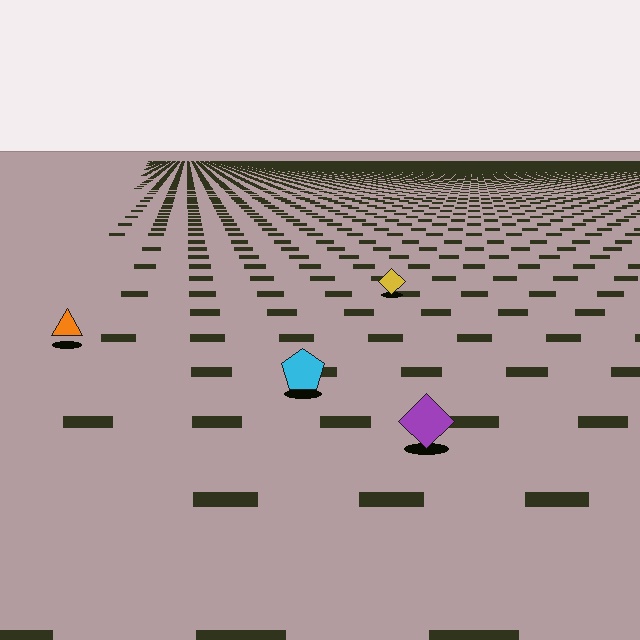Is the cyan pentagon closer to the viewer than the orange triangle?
Yes. The cyan pentagon is closer — you can tell from the texture gradient: the ground texture is coarser near it.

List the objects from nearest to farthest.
From nearest to farthest: the purple diamond, the cyan pentagon, the orange triangle, the yellow diamond.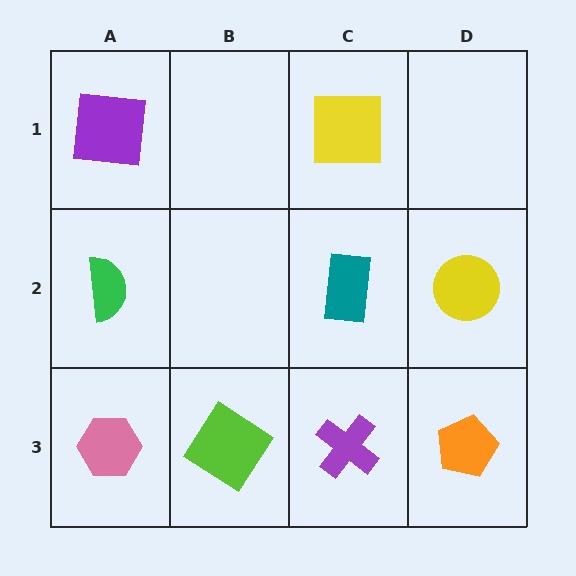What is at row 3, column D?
An orange pentagon.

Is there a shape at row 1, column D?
No, that cell is empty.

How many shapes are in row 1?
2 shapes.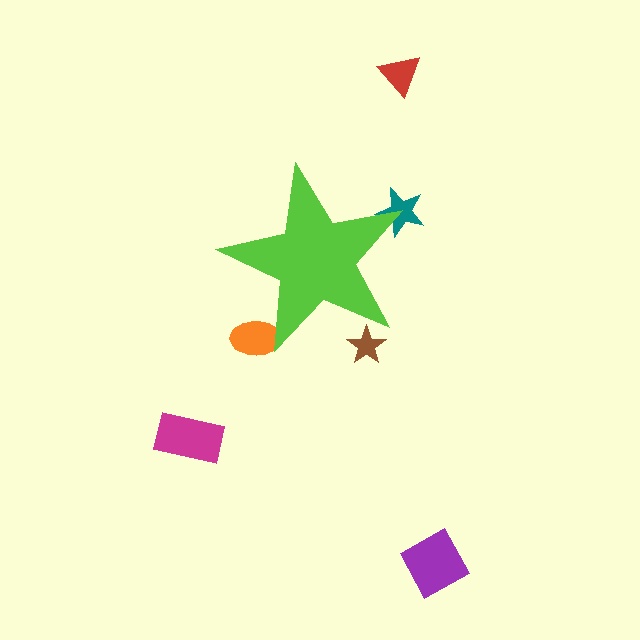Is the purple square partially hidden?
No, the purple square is fully visible.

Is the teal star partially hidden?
Yes, the teal star is partially hidden behind the lime star.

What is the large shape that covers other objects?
A lime star.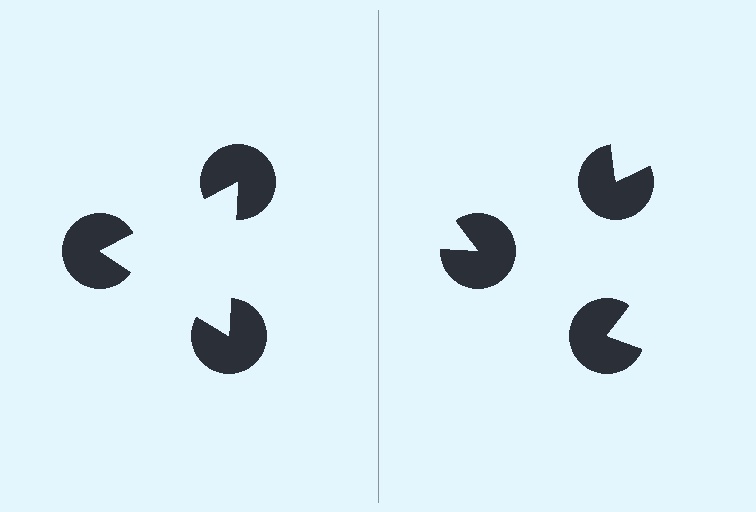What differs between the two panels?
The pac-man discs are positioned identically on both sides; only the wedge orientations differ. On the left they align to a triangle; on the right they are misaligned.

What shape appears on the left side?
An illusory triangle.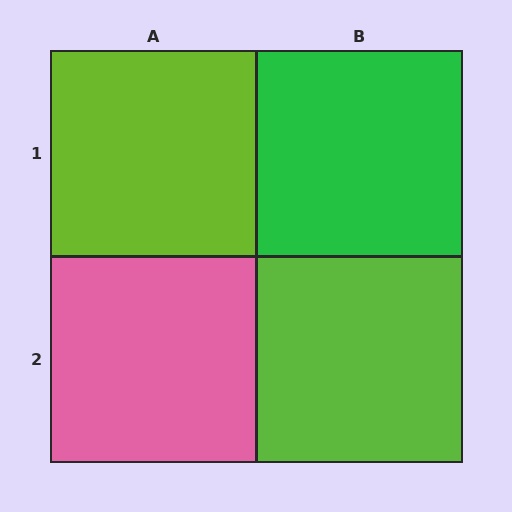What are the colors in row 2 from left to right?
Pink, lime.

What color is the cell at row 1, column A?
Lime.